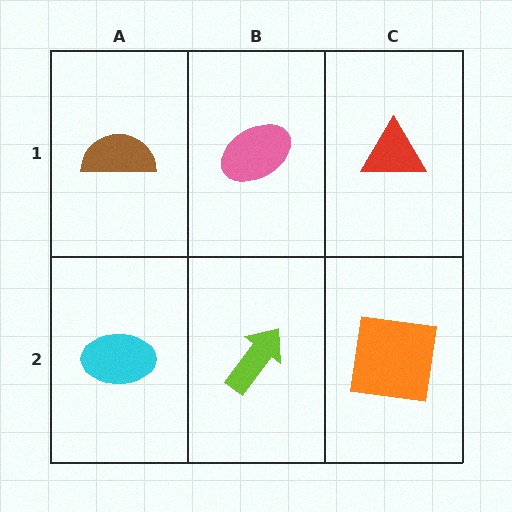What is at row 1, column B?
A pink ellipse.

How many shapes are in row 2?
3 shapes.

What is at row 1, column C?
A red triangle.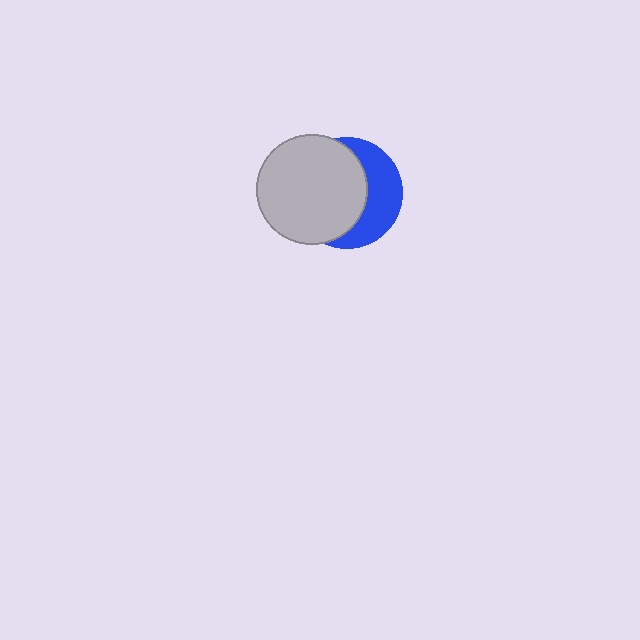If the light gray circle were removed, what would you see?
You would see the complete blue circle.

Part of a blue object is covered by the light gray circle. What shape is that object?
It is a circle.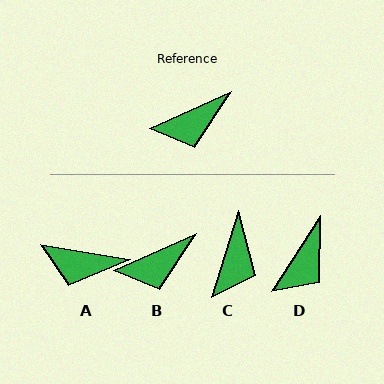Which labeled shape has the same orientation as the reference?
B.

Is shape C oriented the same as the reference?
No, it is off by about 49 degrees.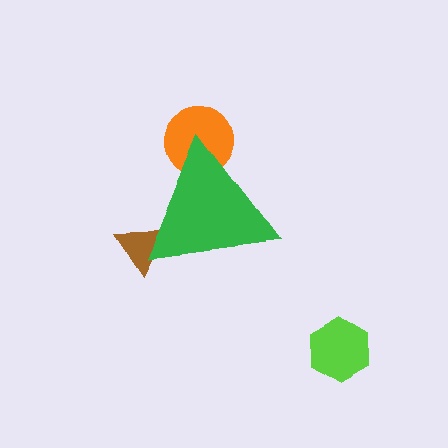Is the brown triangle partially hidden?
Yes, the brown triangle is partially hidden behind the green triangle.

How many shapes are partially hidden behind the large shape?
2 shapes are partially hidden.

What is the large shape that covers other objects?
A green triangle.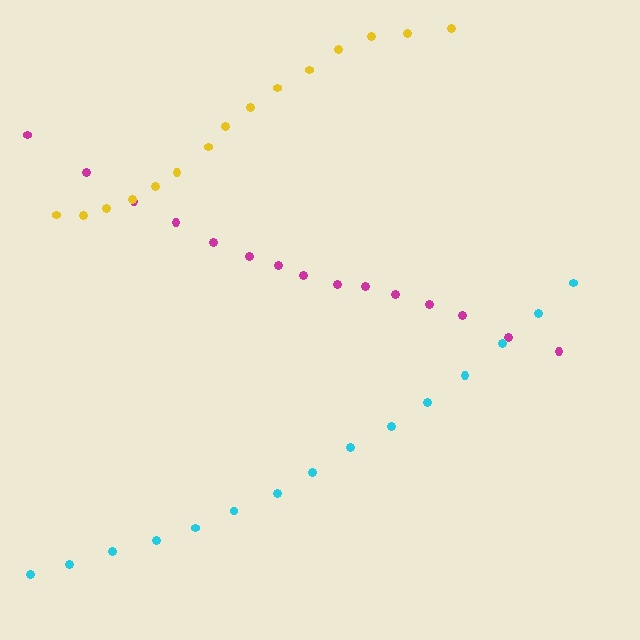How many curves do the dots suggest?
There are 3 distinct paths.